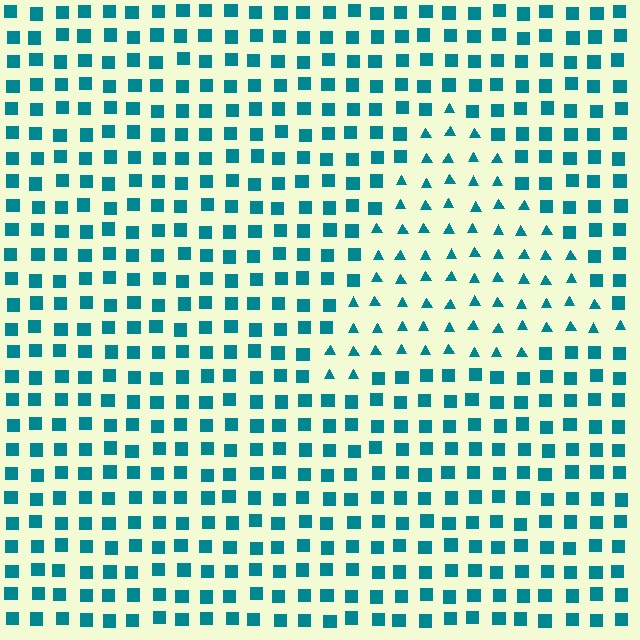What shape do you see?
I see a triangle.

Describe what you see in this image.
The image is filled with small teal elements arranged in a uniform grid. A triangle-shaped region contains triangles, while the surrounding area contains squares. The boundary is defined purely by the change in element shape.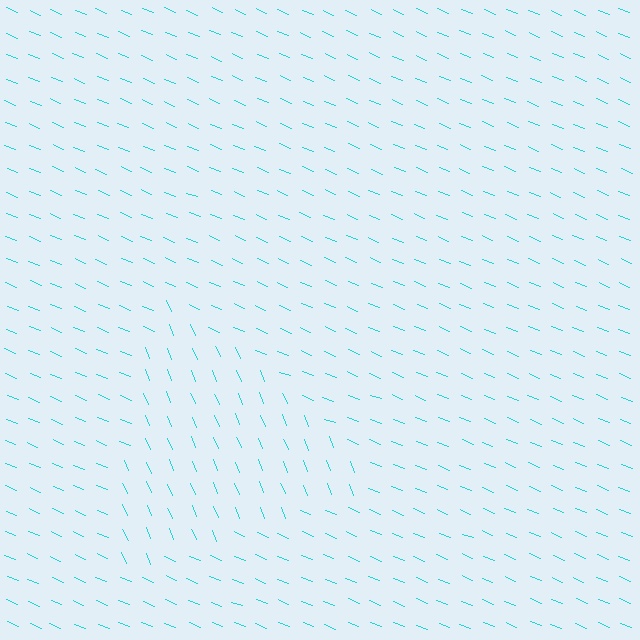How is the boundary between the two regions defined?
The boundary is defined purely by a change in line orientation (approximately 45 degrees difference). All lines are the same color and thickness.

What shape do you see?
I see a triangle.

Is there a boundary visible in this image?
Yes, there is a texture boundary formed by a change in line orientation.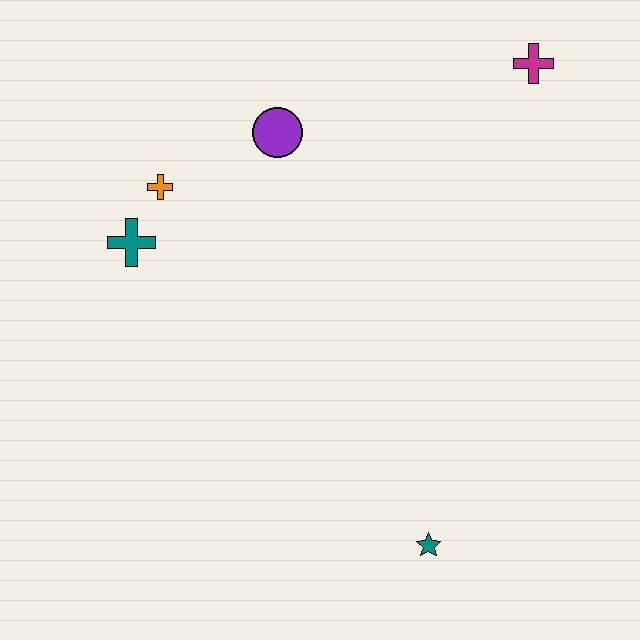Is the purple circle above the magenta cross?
No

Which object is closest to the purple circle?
The orange cross is closest to the purple circle.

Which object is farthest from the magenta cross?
The teal star is farthest from the magenta cross.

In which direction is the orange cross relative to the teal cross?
The orange cross is above the teal cross.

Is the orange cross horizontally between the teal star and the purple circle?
No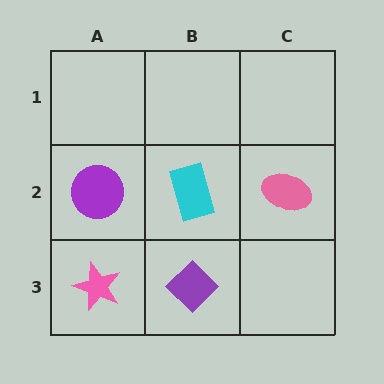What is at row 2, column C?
A pink ellipse.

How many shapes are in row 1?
0 shapes.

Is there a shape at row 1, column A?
No, that cell is empty.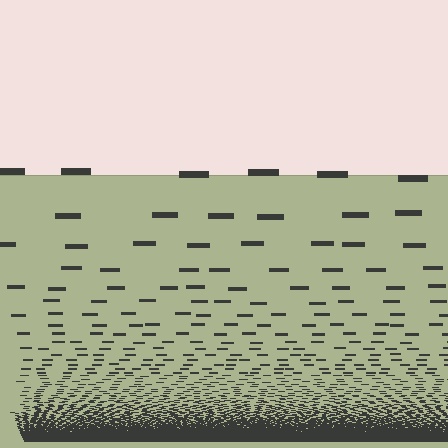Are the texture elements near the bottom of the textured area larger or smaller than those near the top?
Smaller. The gradient is inverted — elements near the bottom are smaller and denser.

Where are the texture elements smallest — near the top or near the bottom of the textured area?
Near the bottom.